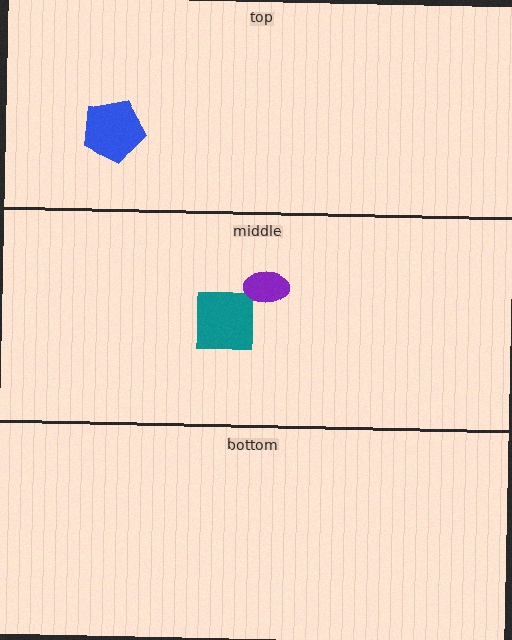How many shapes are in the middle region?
2.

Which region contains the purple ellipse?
The middle region.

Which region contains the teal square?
The middle region.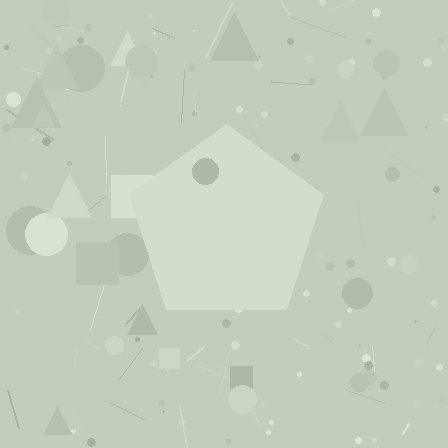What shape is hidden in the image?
A pentagon is hidden in the image.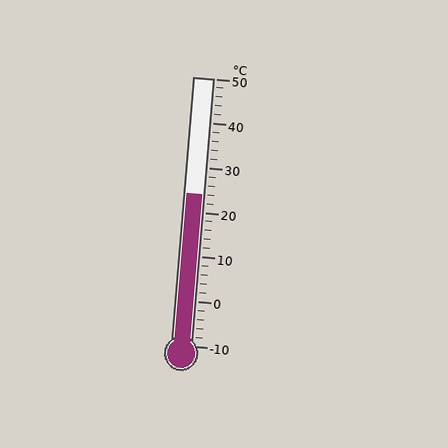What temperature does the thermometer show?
The thermometer shows approximately 24°C.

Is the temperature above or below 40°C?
The temperature is below 40°C.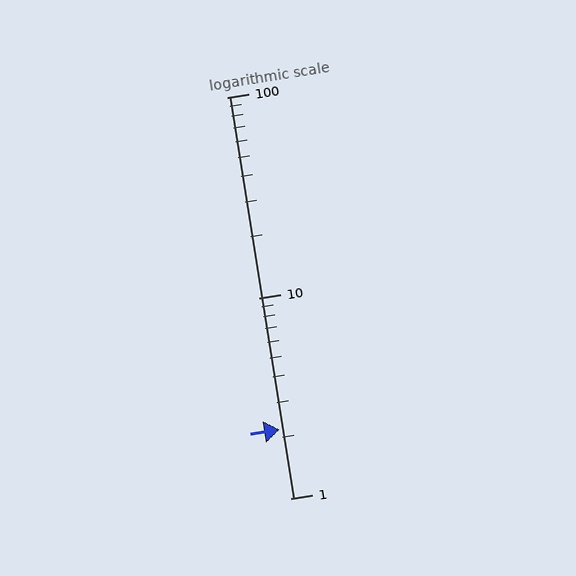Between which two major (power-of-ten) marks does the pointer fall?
The pointer is between 1 and 10.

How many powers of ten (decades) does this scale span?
The scale spans 2 decades, from 1 to 100.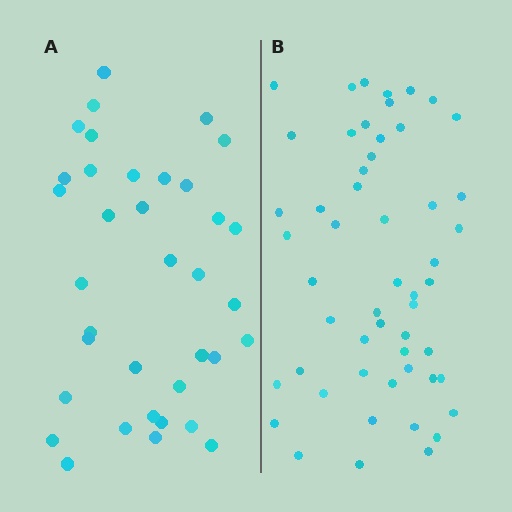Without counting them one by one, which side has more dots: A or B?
Region B (the right region) has more dots.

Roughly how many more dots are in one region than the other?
Region B has approximately 15 more dots than region A.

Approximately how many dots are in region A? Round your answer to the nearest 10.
About 40 dots. (The exact count is 36, which rounds to 40.)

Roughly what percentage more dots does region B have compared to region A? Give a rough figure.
About 45% more.